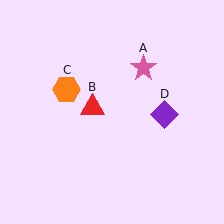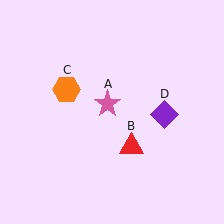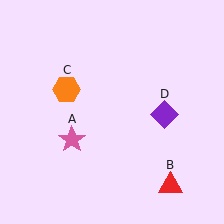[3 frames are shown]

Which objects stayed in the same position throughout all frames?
Orange hexagon (object C) and purple diamond (object D) remained stationary.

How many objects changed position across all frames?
2 objects changed position: pink star (object A), red triangle (object B).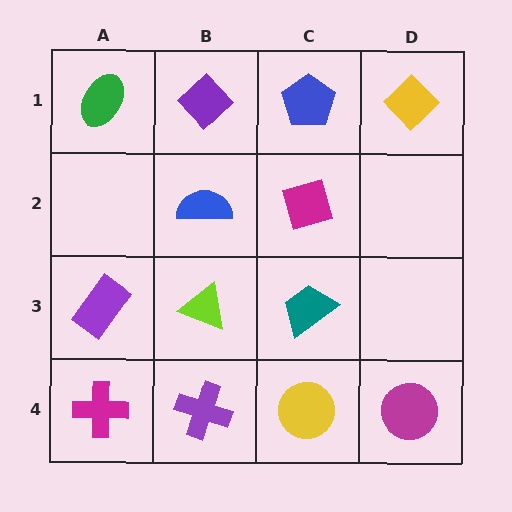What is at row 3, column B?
A lime triangle.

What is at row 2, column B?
A blue semicircle.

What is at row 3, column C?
A teal trapezoid.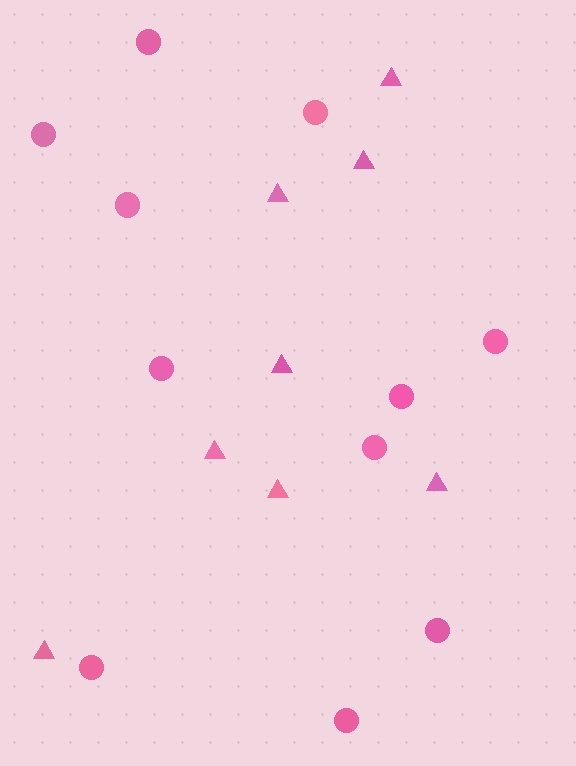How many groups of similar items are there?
There are 2 groups: one group of triangles (8) and one group of circles (11).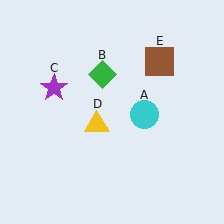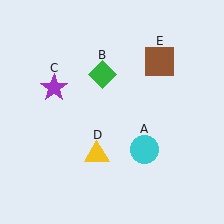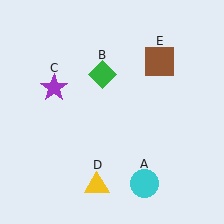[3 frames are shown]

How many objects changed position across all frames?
2 objects changed position: cyan circle (object A), yellow triangle (object D).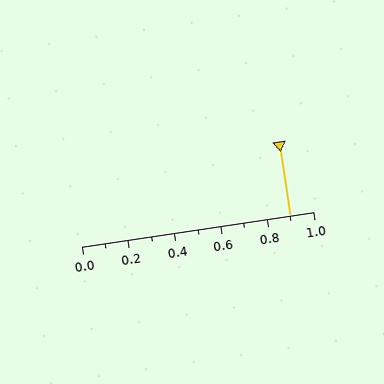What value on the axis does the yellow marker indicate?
The marker indicates approximately 0.9.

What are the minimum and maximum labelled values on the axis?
The axis runs from 0.0 to 1.0.